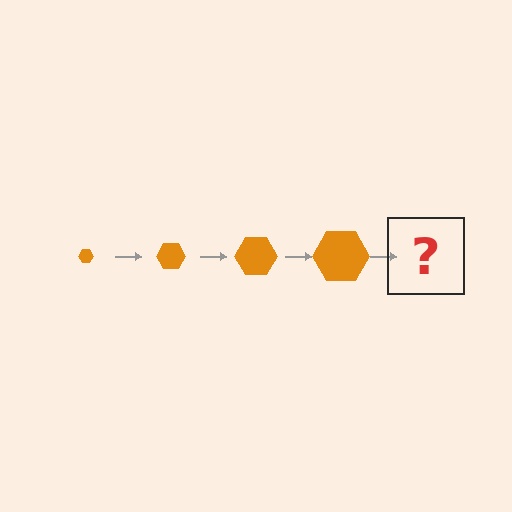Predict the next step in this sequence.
The next step is an orange hexagon, larger than the previous one.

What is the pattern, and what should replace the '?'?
The pattern is that the hexagon gets progressively larger each step. The '?' should be an orange hexagon, larger than the previous one.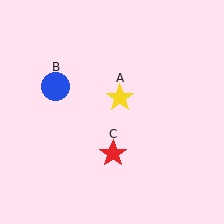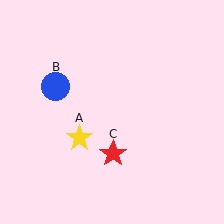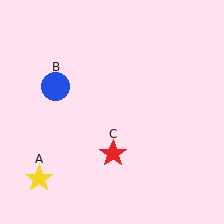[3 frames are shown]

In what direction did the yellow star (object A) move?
The yellow star (object A) moved down and to the left.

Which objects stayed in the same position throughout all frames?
Blue circle (object B) and red star (object C) remained stationary.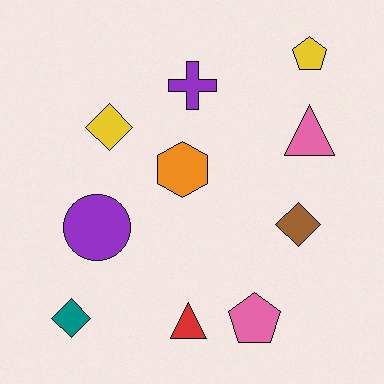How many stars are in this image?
There are no stars.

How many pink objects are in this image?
There are 2 pink objects.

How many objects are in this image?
There are 10 objects.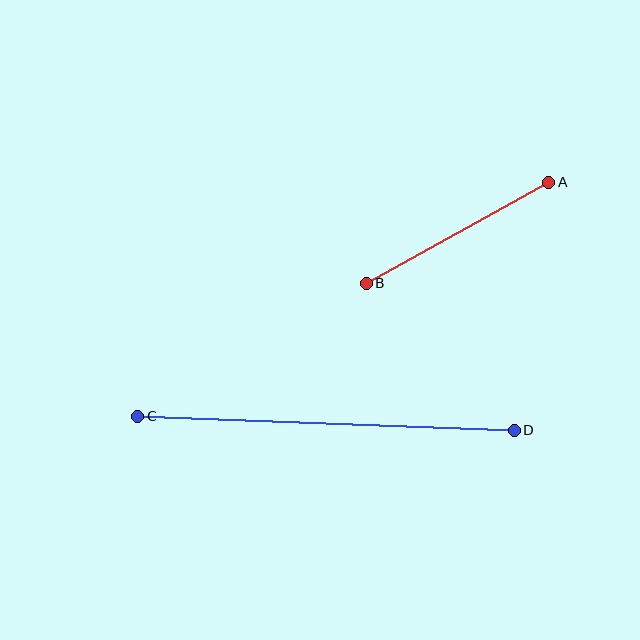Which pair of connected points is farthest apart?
Points C and D are farthest apart.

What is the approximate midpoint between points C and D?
The midpoint is at approximately (326, 423) pixels.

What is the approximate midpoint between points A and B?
The midpoint is at approximately (457, 233) pixels.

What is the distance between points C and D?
The distance is approximately 377 pixels.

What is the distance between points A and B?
The distance is approximately 209 pixels.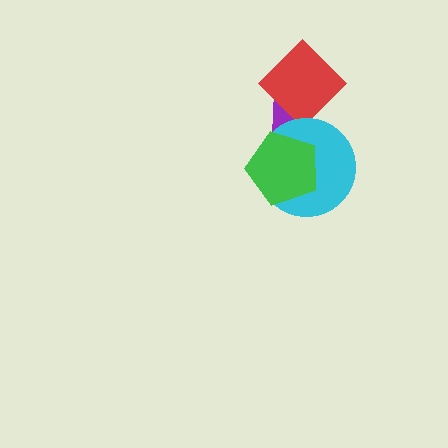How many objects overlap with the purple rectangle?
3 objects overlap with the purple rectangle.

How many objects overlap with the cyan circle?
3 objects overlap with the cyan circle.